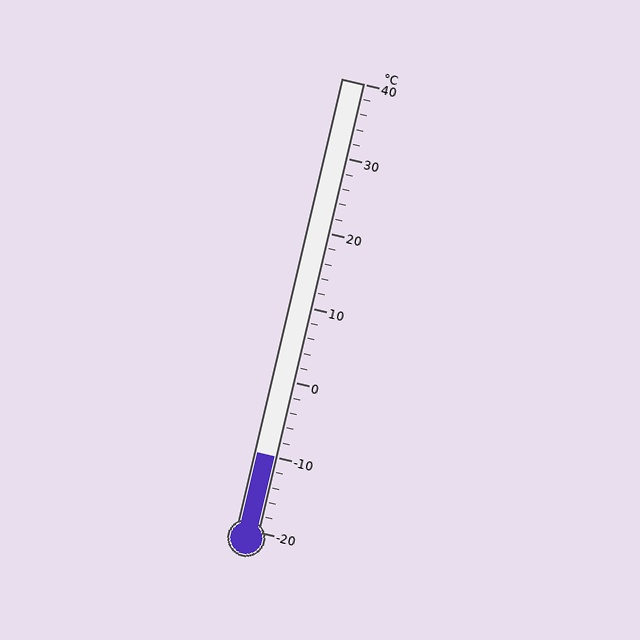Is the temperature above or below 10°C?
The temperature is below 10°C.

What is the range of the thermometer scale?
The thermometer scale ranges from -20°C to 40°C.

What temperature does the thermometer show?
The thermometer shows approximately -10°C.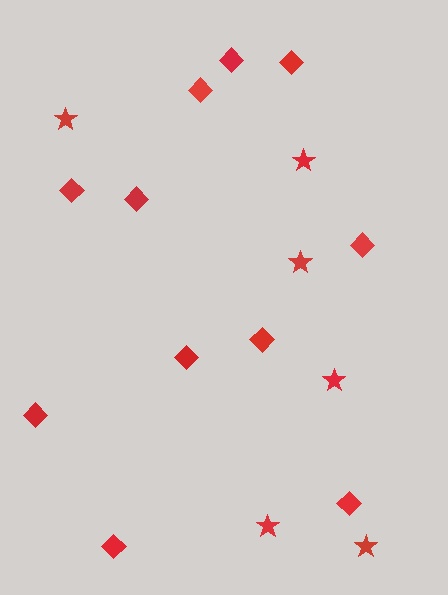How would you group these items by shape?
There are 2 groups: one group of stars (6) and one group of diamonds (11).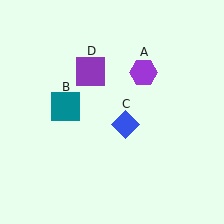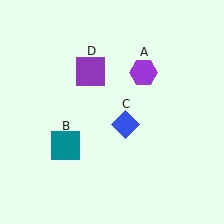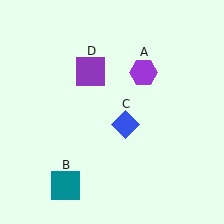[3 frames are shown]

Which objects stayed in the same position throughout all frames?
Purple hexagon (object A) and blue diamond (object C) and purple square (object D) remained stationary.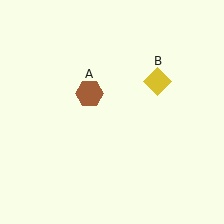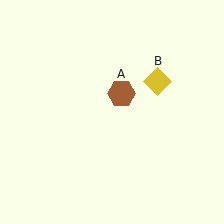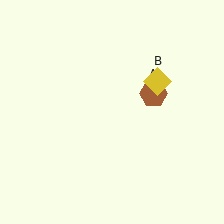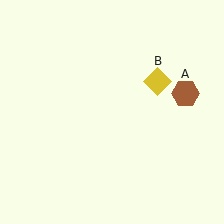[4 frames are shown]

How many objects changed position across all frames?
1 object changed position: brown hexagon (object A).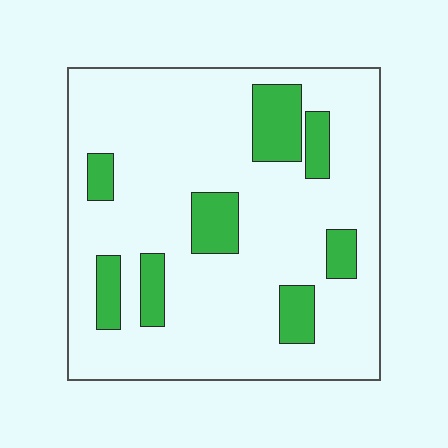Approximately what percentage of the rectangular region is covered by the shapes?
Approximately 20%.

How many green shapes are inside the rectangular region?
8.